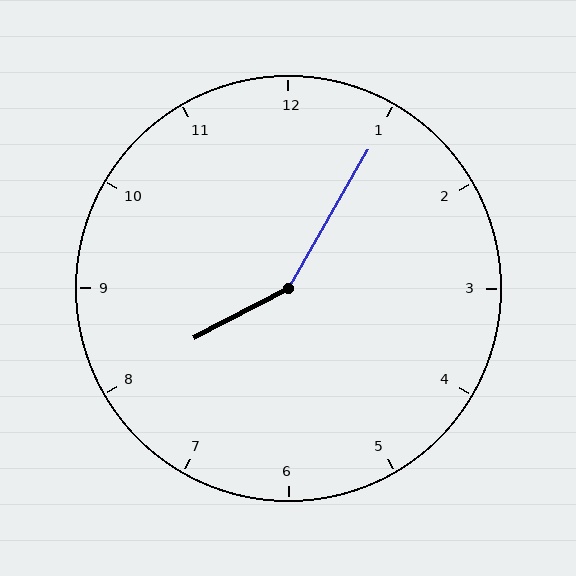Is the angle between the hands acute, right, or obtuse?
It is obtuse.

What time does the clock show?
8:05.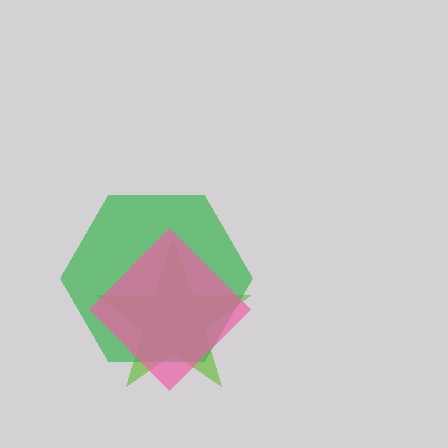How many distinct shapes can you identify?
There are 3 distinct shapes: a lime star, a green hexagon, a pink diamond.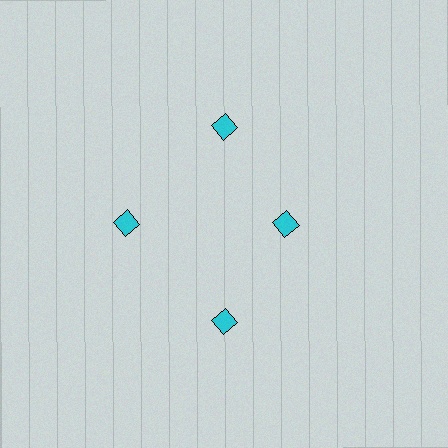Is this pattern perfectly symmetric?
No. The 4 cyan diamonds are arranged in a ring, but one element near the 3 o'clock position is pulled inward toward the center, breaking the 4-fold rotational symmetry.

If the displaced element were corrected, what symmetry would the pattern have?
It would have 4-fold rotational symmetry — the pattern would map onto itself every 90 degrees.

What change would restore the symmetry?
The symmetry would be restored by moving it outward, back onto the ring so that all 4 diamonds sit at equal angles and equal distance from the center.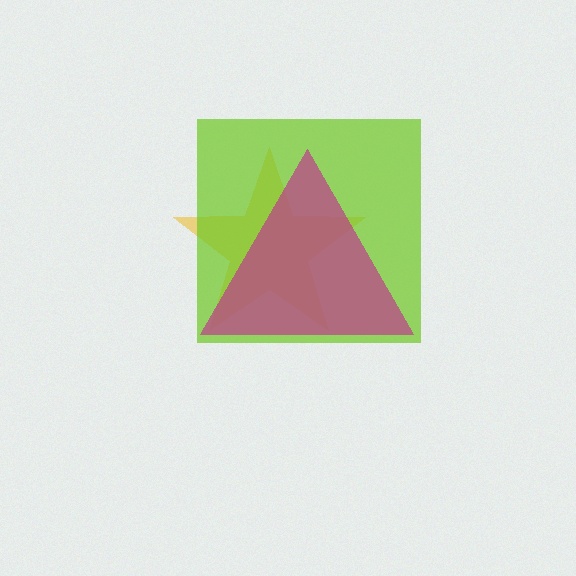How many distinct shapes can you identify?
There are 3 distinct shapes: a yellow star, a lime square, a magenta triangle.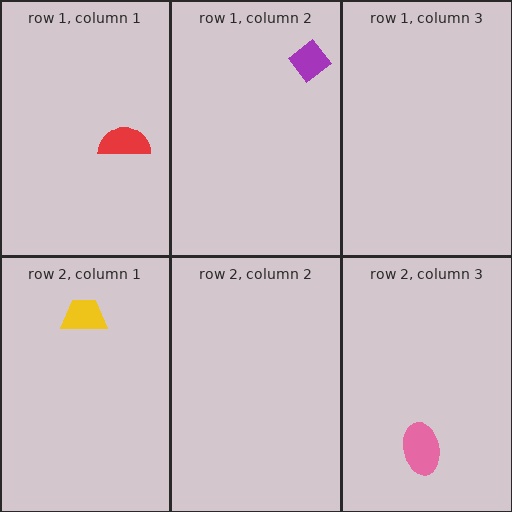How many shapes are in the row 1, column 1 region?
1.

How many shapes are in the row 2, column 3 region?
1.